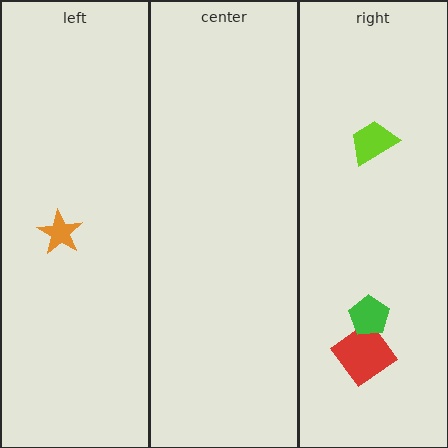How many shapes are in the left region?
1.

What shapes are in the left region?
The orange star.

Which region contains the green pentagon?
The right region.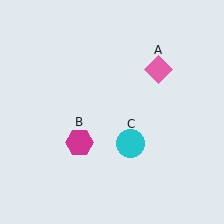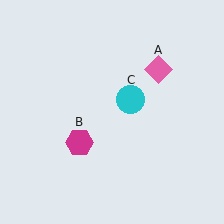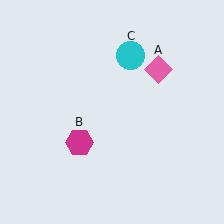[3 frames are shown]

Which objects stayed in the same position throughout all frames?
Pink diamond (object A) and magenta hexagon (object B) remained stationary.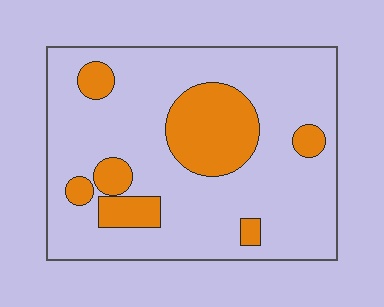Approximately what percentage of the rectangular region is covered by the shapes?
Approximately 20%.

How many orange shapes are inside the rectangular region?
7.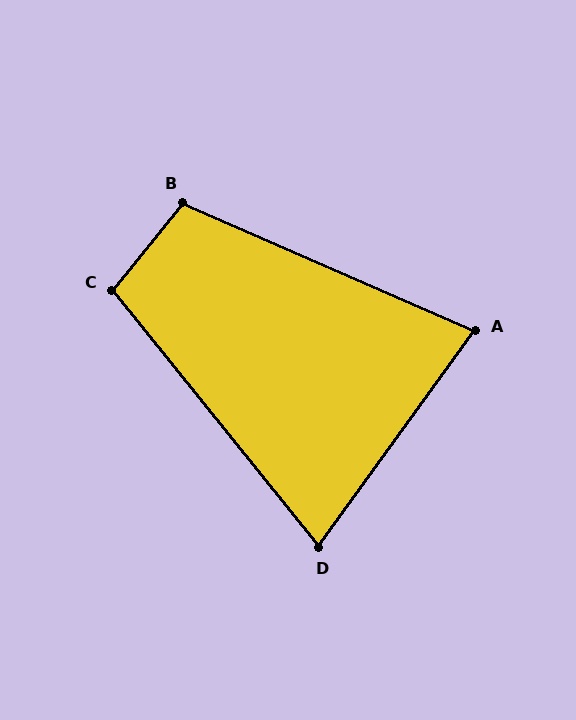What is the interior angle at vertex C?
Approximately 102 degrees (obtuse).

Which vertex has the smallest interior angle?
D, at approximately 75 degrees.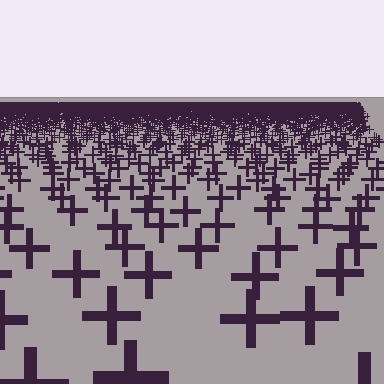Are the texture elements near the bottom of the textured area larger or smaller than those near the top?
Larger. Near the bottom, elements are closer to the viewer and appear at a bigger on-screen size.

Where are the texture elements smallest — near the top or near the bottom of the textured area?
Near the top.